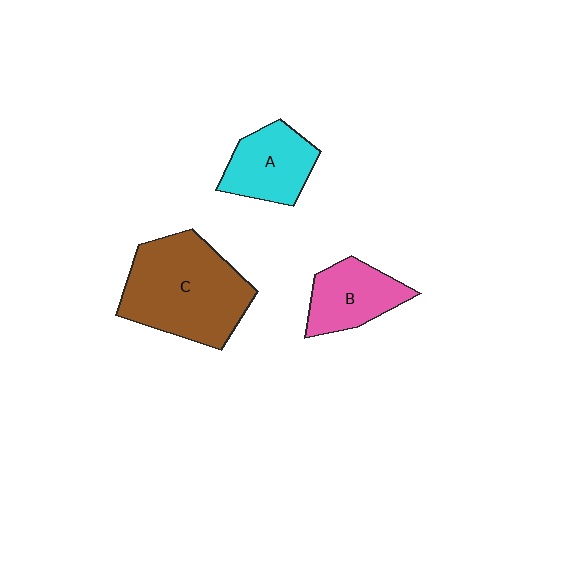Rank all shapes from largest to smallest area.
From largest to smallest: C (brown), A (cyan), B (pink).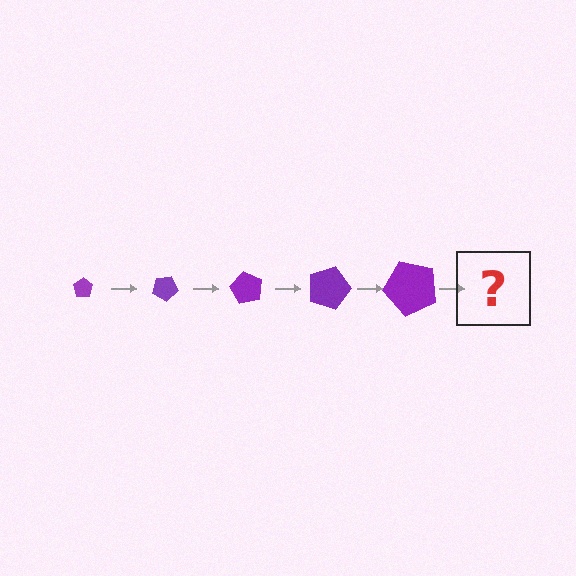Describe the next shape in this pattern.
It should be a pentagon, larger than the previous one and rotated 150 degrees from the start.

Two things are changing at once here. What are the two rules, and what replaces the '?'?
The two rules are that the pentagon grows larger each step and it rotates 30 degrees each step. The '?' should be a pentagon, larger than the previous one and rotated 150 degrees from the start.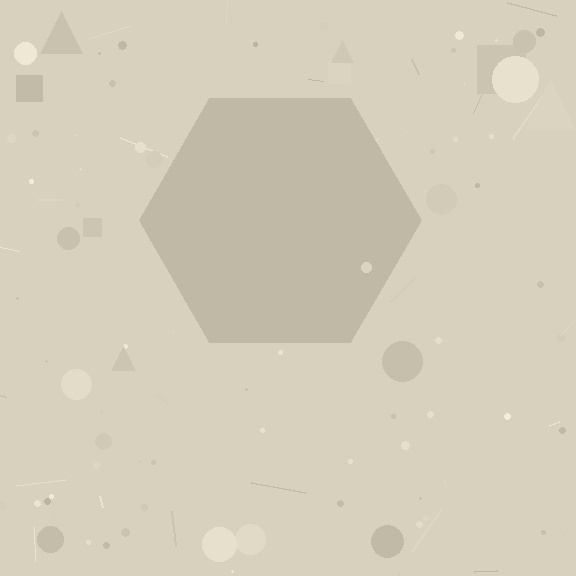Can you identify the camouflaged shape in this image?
The camouflaged shape is a hexagon.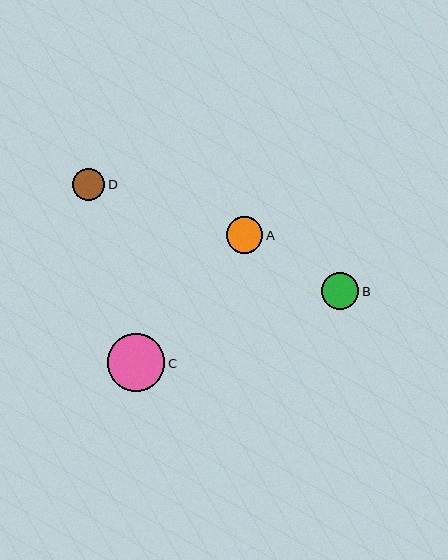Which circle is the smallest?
Circle D is the smallest with a size of approximately 32 pixels.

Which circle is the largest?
Circle C is the largest with a size of approximately 58 pixels.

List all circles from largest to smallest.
From largest to smallest: C, B, A, D.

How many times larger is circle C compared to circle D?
Circle C is approximately 1.8 times the size of circle D.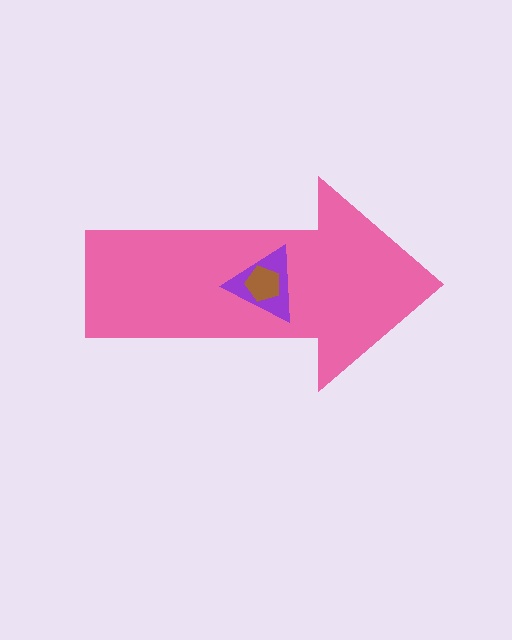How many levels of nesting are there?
3.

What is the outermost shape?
The pink arrow.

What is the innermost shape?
The brown pentagon.